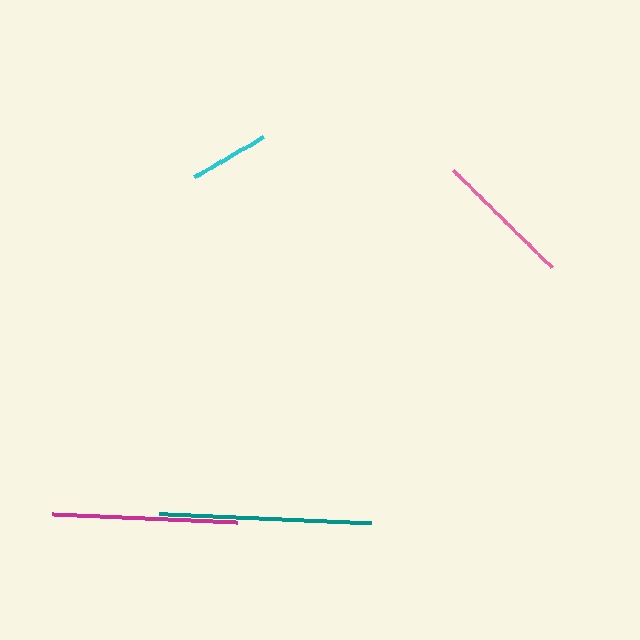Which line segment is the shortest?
The cyan line is the shortest at approximately 80 pixels.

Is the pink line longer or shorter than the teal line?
The teal line is longer than the pink line.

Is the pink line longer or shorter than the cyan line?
The pink line is longer than the cyan line.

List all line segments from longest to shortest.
From longest to shortest: teal, magenta, pink, cyan.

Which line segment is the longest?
The teal line is the longest at approximately 212 pixels.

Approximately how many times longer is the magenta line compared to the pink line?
The magenta line is approximately 1.3 times the length of the pink line.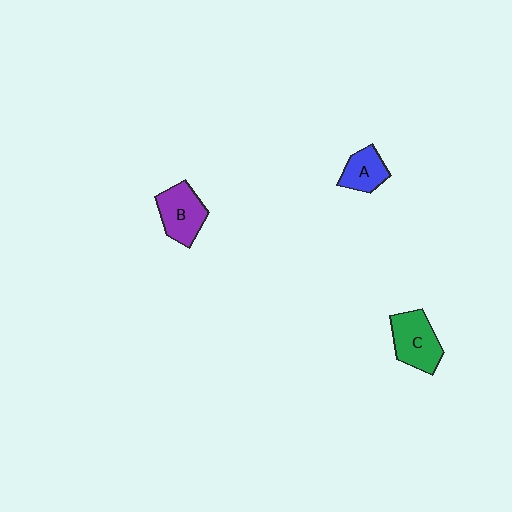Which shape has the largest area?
Shape C (green).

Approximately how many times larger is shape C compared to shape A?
Approximately 1.5 times.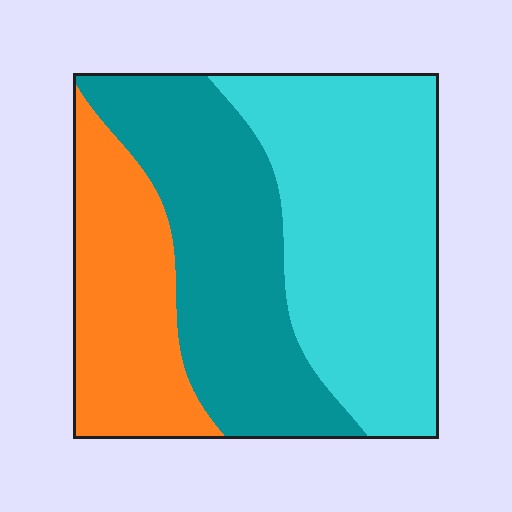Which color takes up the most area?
Cyan, at roughly 40%.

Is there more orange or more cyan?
Cyan.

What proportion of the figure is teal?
Teal takes up between a quarter and a half of the figure.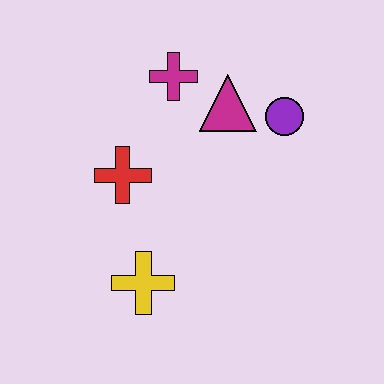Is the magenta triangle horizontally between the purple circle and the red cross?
Yes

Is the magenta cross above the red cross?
Yes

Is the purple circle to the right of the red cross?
Yes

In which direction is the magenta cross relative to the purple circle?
The magenta cross is to the left of the purple circle.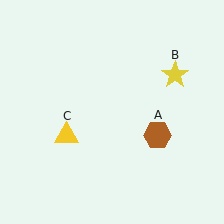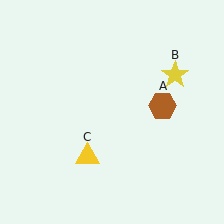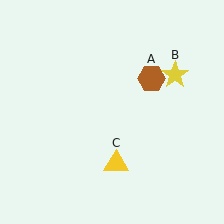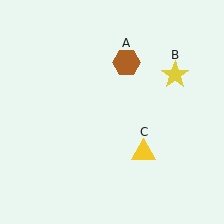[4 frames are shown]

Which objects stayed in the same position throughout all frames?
Yellow star (object B) remained stationary.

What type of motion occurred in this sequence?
The brown hexagon (object A), yellow triangle (object C) rotated counterclockwise around the center of the scene.